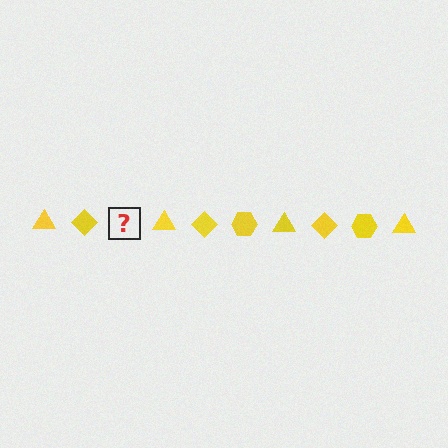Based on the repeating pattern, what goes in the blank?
The blank should be a yellow hexagon.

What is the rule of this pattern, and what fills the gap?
The rule is that the pattern cycles through triangle, diamond, hexagon shapes in yellow. The gap should be filled with a yellow hexagon.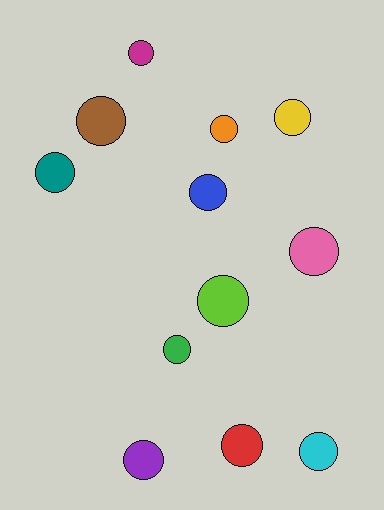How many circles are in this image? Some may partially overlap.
There are 12 circles.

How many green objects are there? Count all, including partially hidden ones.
There is 1 green object.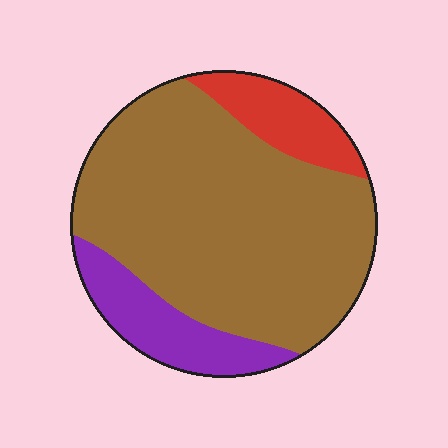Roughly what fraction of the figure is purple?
Purple takes up about one sixth (1/6) of the figure.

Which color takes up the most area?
Brown, at roughly 75%.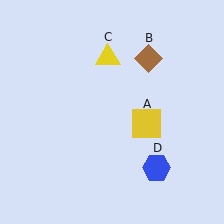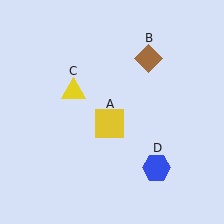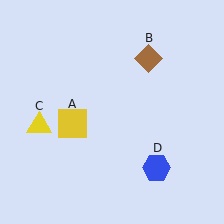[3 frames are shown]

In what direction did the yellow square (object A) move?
The yellow square (object A) moved left.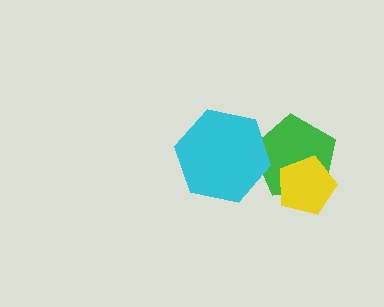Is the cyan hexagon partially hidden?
No, no other shape covers it.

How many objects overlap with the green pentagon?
2 objects overlap with the green pentagon.